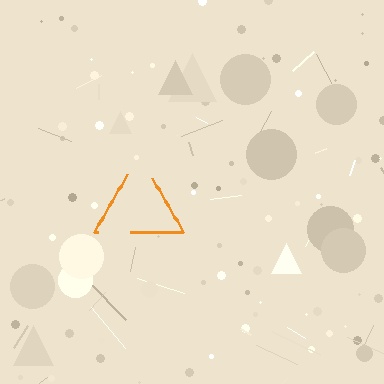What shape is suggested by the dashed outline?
The dashed outline suggests a triangle.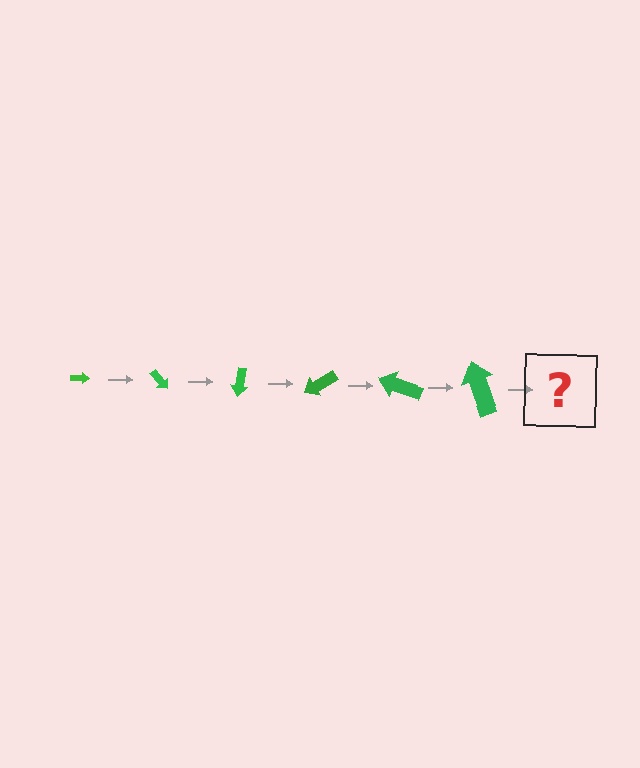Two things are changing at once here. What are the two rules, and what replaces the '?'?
The two rules are that the arrow grows larger each step and it rotates 50 degrees each step. The '?' should be an arrow, larger than the previous one and rotated 300 degrees from the start.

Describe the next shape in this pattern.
It should be an arrow, larger than the previous one and rotated 300 degrees from the start.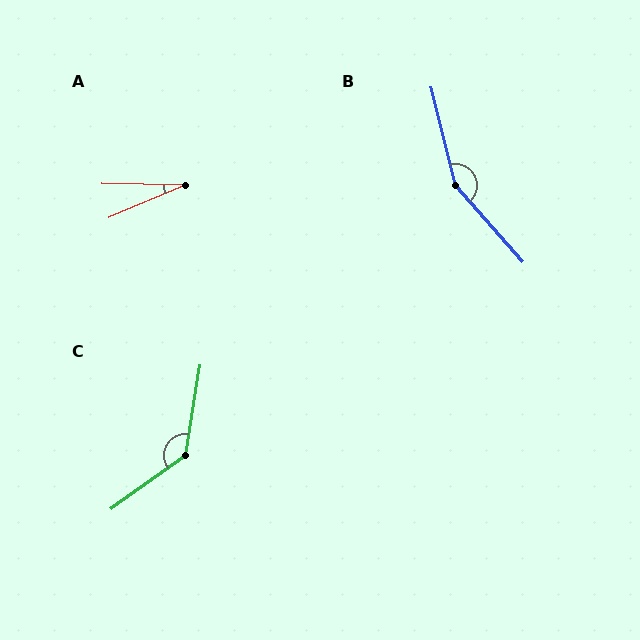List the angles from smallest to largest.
A (24°), C (134°), B (152°).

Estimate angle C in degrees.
Approximately 134 degrees.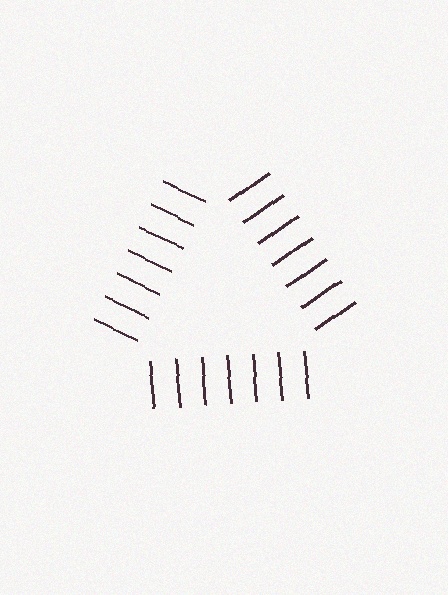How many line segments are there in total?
21 — 7 along each of the 3 edges.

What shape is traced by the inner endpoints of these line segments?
An illusory triangle — the line segments terminate on its edges but no continuous stroke is drawn.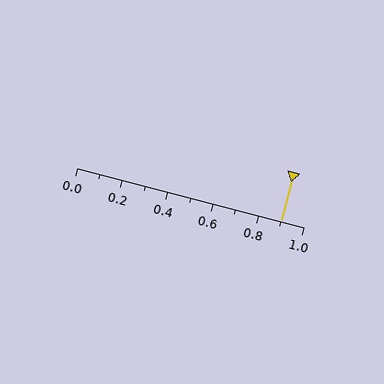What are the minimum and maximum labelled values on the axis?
The axis runs from 0.0 to 1.0.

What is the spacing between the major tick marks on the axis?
The major ticks are spaced 0.2 apart.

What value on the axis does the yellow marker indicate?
The marker indicates approximately 0.9.